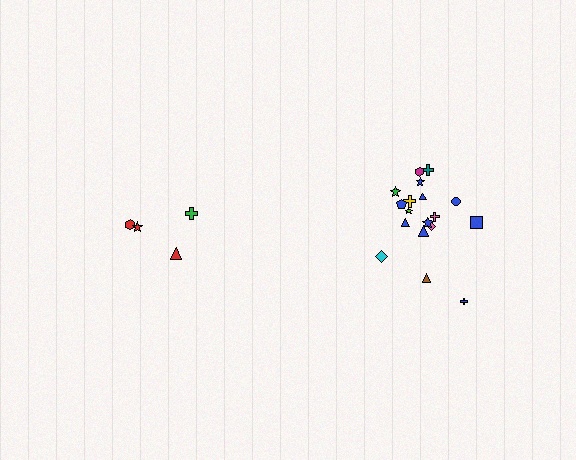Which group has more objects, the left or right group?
The right group.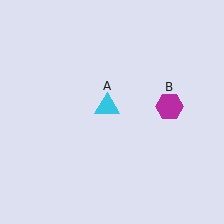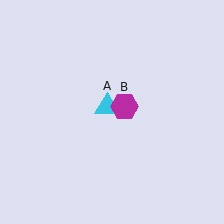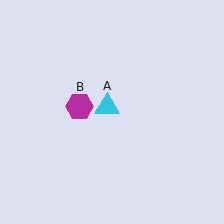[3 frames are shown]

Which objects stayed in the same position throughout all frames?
Cyan triangle (object A) remained stationary.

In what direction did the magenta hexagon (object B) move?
The magenta hexagon (object B) moved left.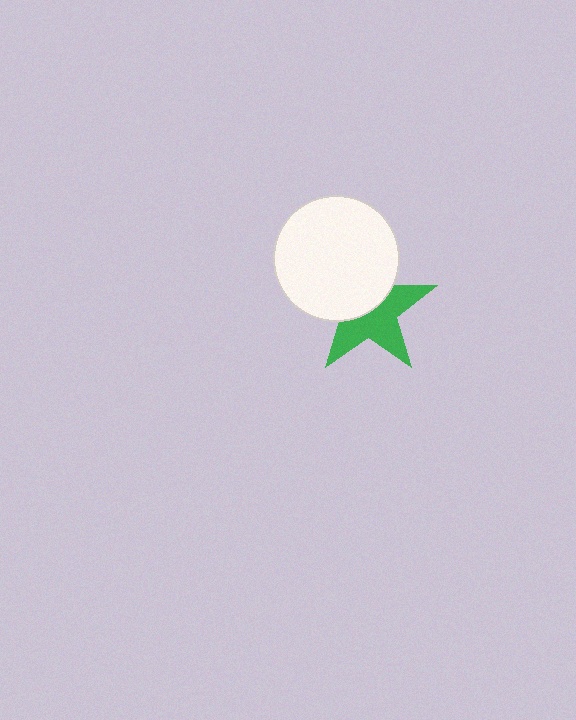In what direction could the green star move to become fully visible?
The green star could move toward the lower-right. That would shift it out from behind the white circle entirely.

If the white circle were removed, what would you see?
You would see the complete green star.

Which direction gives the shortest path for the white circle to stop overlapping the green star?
Moving toward the upper-left gives the shortest separation.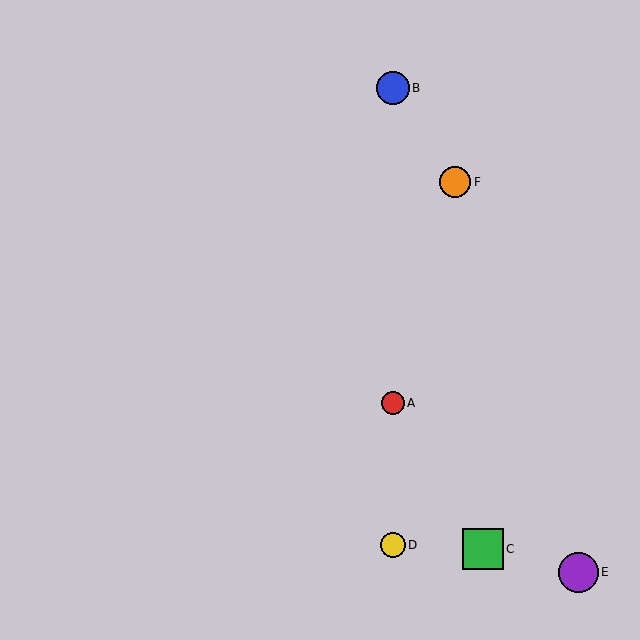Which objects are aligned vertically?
Objects A, B, D are aligned vertically.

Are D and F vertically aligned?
No, D is at x≈393 and F is at x≈455.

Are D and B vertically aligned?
Yes, both are at x≈393.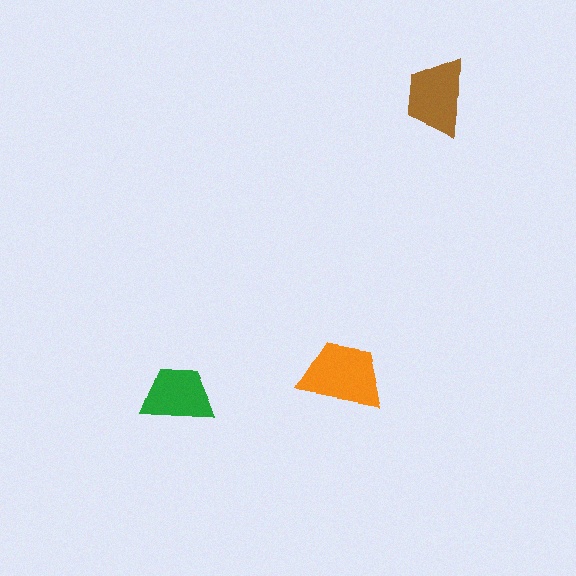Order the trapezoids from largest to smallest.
the orange one, the brown one, the green one.